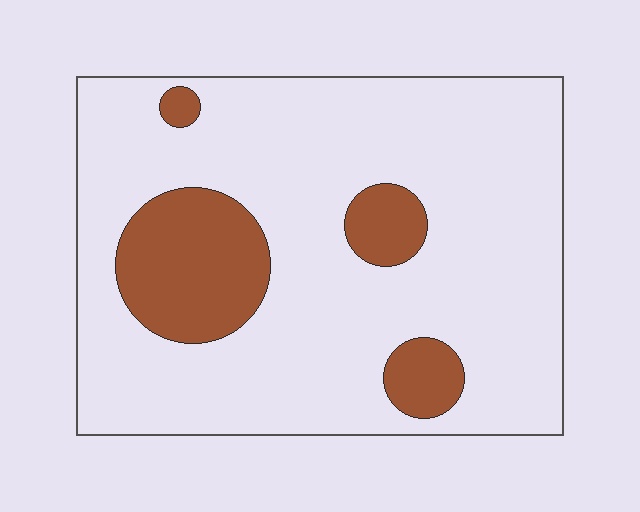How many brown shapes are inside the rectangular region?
4.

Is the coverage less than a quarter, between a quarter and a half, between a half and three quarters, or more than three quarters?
Less than a quarter.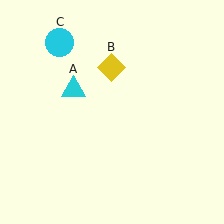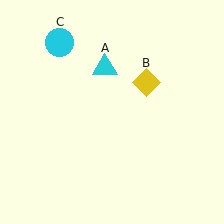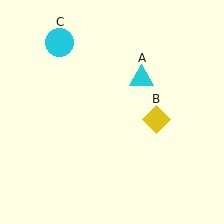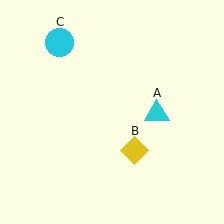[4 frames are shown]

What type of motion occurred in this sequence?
The cyan triangle (object A), yellow diamond (object B) rotated clockwise around the center of the scene.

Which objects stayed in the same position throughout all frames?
Cyan circle (object C) remained stationary.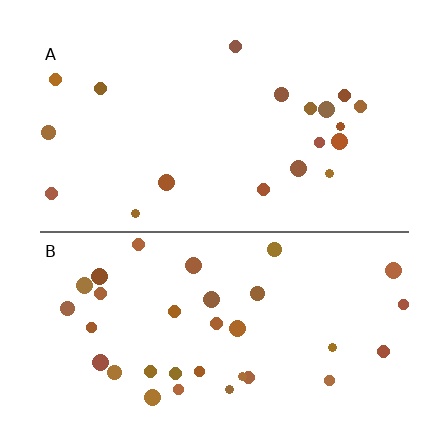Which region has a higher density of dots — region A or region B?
B (the bottom).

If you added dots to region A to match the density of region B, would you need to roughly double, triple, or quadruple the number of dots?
Approximately double.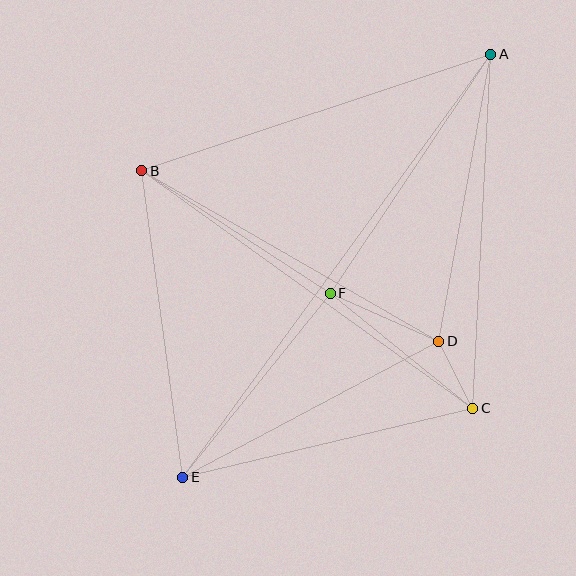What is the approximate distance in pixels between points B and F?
The distance between B and F is approximately 225 pixels.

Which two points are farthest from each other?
Points A and E are farthest from each other.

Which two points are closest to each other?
Points C and D are closest to each other.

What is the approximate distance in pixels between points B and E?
The distance between B and E is approximately 309 pixels.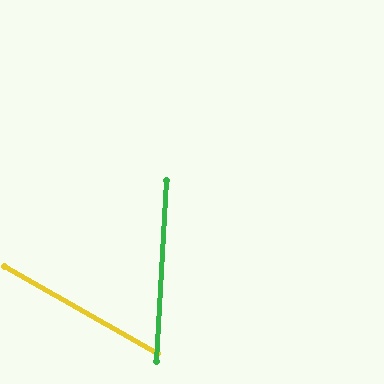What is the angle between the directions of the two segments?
Approximately 64 degrees.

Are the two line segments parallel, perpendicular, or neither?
Neither parallel nor perpendicular — they differ by about 64°.